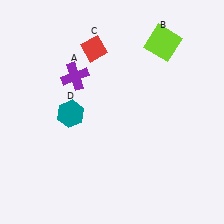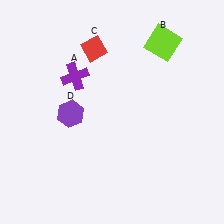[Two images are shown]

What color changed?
The hexagon (D) changed from teal in Image 1 to purple in Image 2.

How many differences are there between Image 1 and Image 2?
There is 1 difference between the two images.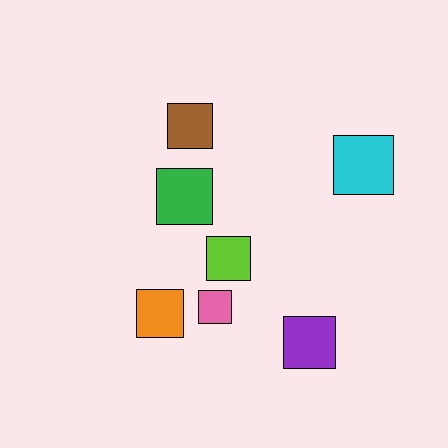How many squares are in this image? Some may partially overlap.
There are 7 squares.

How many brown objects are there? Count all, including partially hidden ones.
There is 1 brown object.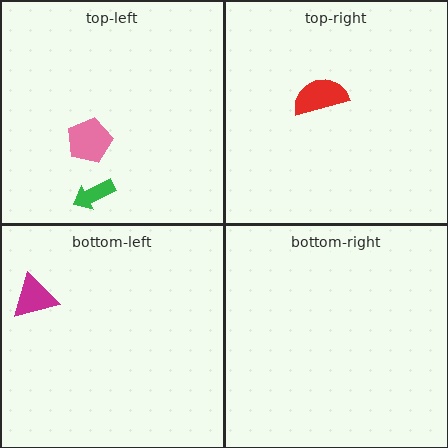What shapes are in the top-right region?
The red semicircle.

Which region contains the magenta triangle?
The bottom-left region.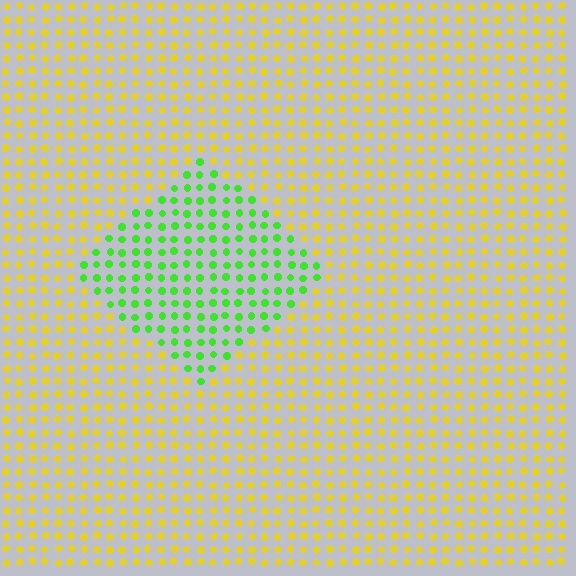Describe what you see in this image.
The image is filled with small yellow elements in a uniform arrangement. A diamond-shaped region is visible where the elements are tinted to a slightly different hue, forming a subtle color boundary.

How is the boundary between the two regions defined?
The boundary is defined purely by a slight shift in hue (about 60 degrees). Spacing, size, and orientation are identical on both sides.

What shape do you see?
I see a diamond.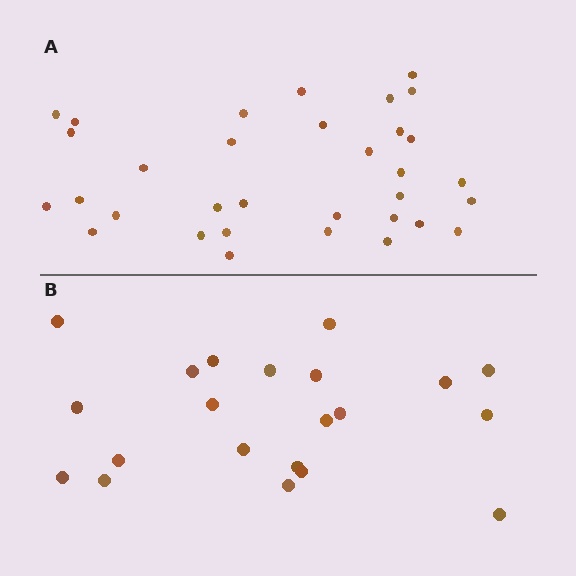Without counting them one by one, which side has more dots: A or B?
Region A (the top region) has more dots.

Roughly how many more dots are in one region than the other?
Region A has roughly 12 or so more dots than region B.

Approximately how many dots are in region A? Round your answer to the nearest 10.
About 30 dots. (The exact count is 33, which rounds to 30.)